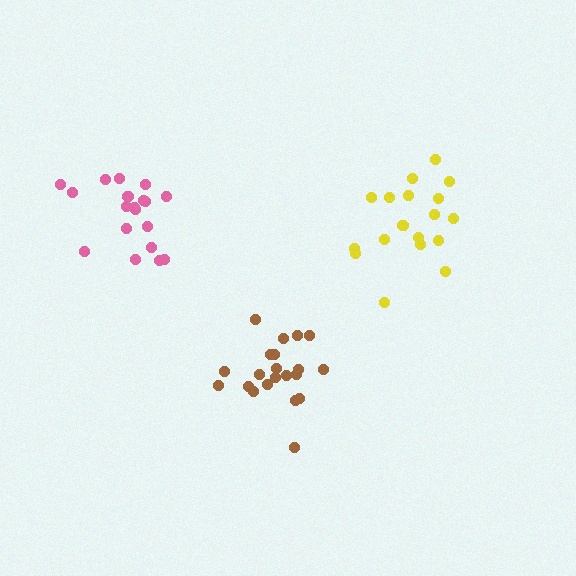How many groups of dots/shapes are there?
There are 3 groups.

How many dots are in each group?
Group 1: 21 dots, Group 2: 19 dots, Group 3: 20 dots (60 total).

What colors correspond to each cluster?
The clusters are colored: brown, yellow, pink.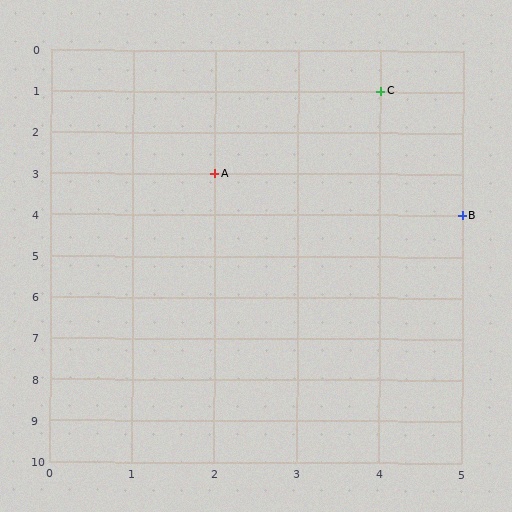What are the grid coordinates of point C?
Point C is at grid coordinates (4, 1).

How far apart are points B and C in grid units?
Points B and C are 1 column and 3 rows apart (about 3.2 grid units diagonally).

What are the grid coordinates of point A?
Point A is at grid coordinates (2, 3).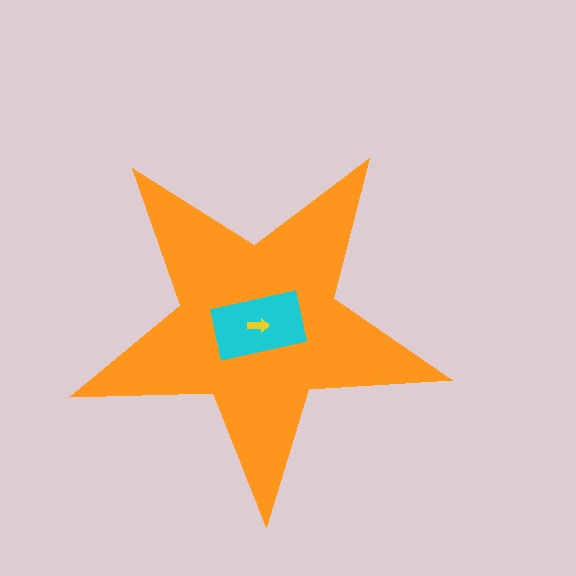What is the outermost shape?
The orange star.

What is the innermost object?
The yellow arrow.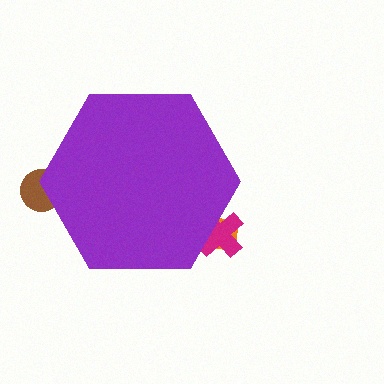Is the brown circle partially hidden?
Yes, the brown circle is partially hidden behind the purple hexagon.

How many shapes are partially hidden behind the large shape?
3 shapes are partially hidden.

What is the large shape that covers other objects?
A purple hexagon.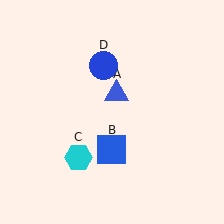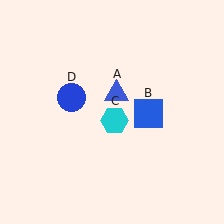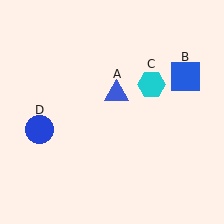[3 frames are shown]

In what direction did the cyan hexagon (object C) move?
The cyan hexagon (object C) moved up and to the right.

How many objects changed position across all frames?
3 objects changed position: blue square (object B), cyan hexagon (object C), blue circle (object D).